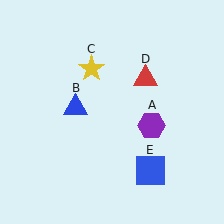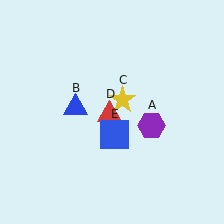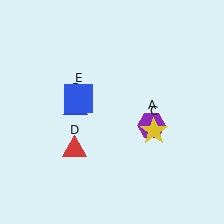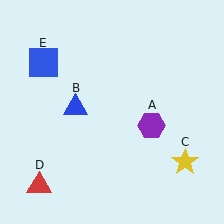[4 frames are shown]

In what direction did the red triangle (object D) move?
The red triangle (object D) moved down and to the left.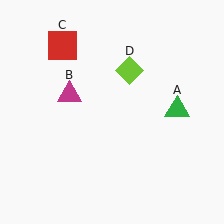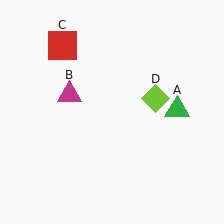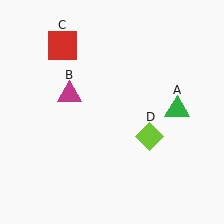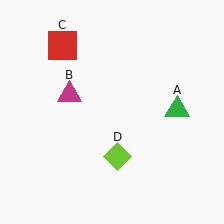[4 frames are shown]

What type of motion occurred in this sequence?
The lime diamond (object D) rotated clockwise around the center of the scene.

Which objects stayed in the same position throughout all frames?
Green triangle (object A) and magenta triangle (object B) and red square (object C) remained stationary.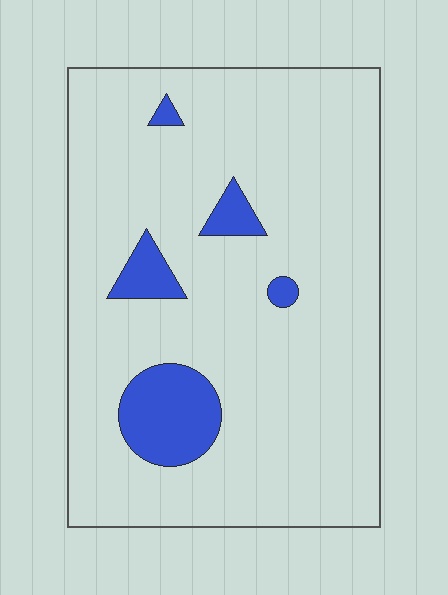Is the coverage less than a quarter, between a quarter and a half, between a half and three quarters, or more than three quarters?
Less than a quarter.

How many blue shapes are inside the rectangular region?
5.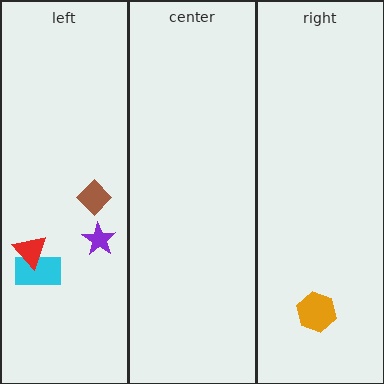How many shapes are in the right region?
1.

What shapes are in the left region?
The purple star, the cyan rectangle, the red triangle, the brown diamond.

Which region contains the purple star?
The left region.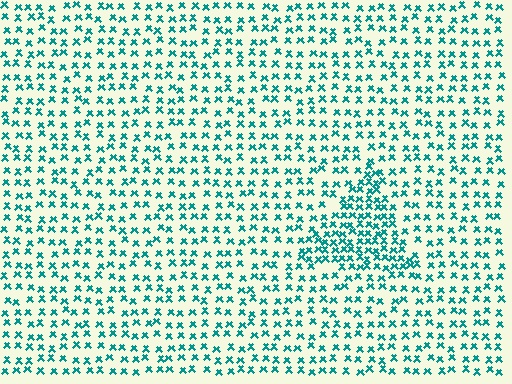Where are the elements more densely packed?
The elements are more densely packed inside the triangle boundary.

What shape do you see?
I see a triangle.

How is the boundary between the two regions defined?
The boundary is defined by a change in element density (approximately 1.9x ratio). All elements are the same color, size, and shape.